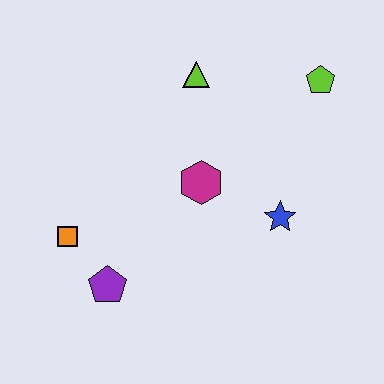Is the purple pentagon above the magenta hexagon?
No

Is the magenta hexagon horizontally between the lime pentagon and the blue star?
No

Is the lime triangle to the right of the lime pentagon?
No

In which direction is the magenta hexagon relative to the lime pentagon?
The magenta hexagon is to the left of the lime pentagon.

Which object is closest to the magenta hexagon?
The blue star is closest to the magenta hexagon.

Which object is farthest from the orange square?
The lime pentagon is farthest from the orange square.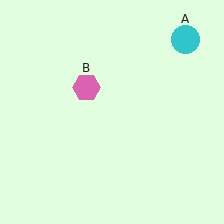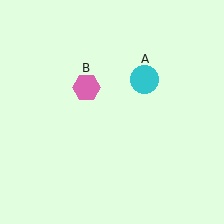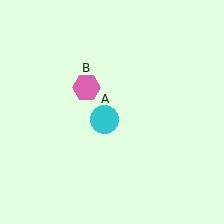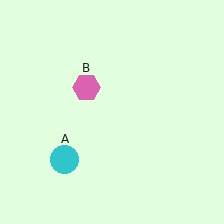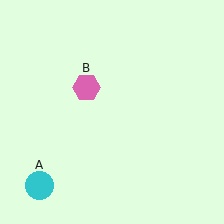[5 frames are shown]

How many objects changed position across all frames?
1 object changed position: cyan circle (object A).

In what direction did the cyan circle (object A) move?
The cyan circle (object A) moved down and to the left.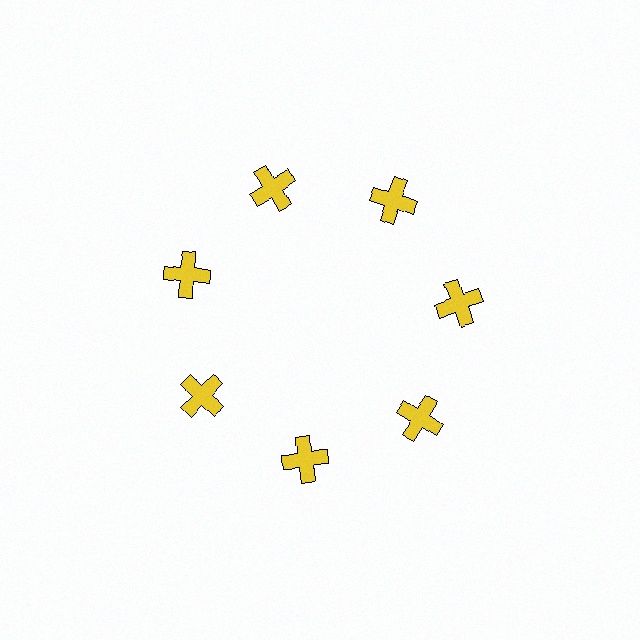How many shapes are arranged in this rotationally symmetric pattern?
There are 7 shapes, arranged in 7 groups of 1.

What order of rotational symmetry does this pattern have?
This pattern has 7-fold rotational symmetry.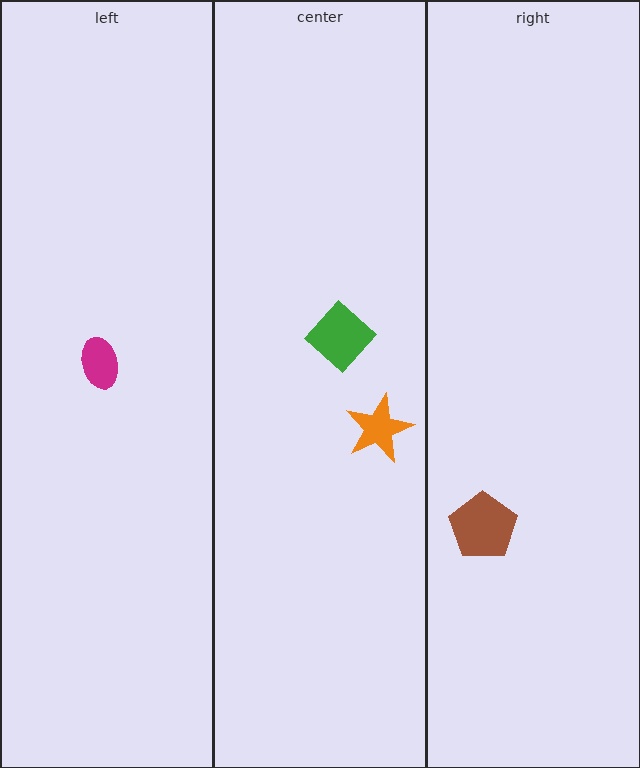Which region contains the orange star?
The center region.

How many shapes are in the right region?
1.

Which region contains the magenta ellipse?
The left region.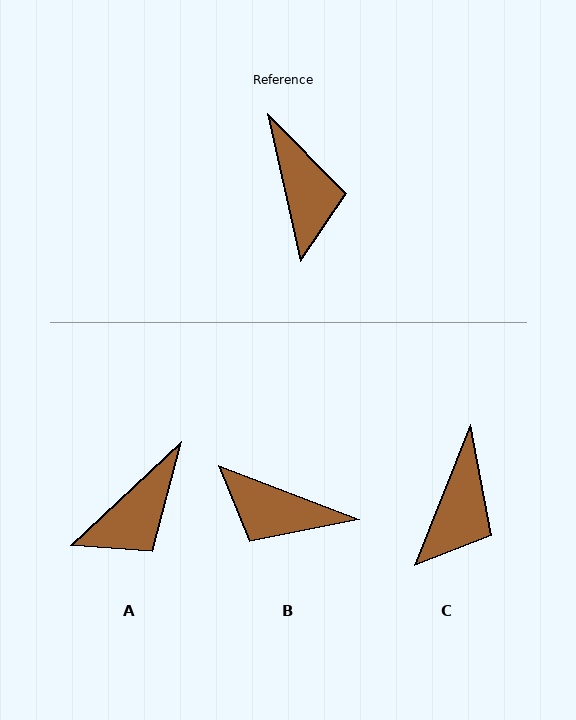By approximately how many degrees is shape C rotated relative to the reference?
Approximately 34 degrees clockwise.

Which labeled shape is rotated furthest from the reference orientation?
B, about 123 degrees away.